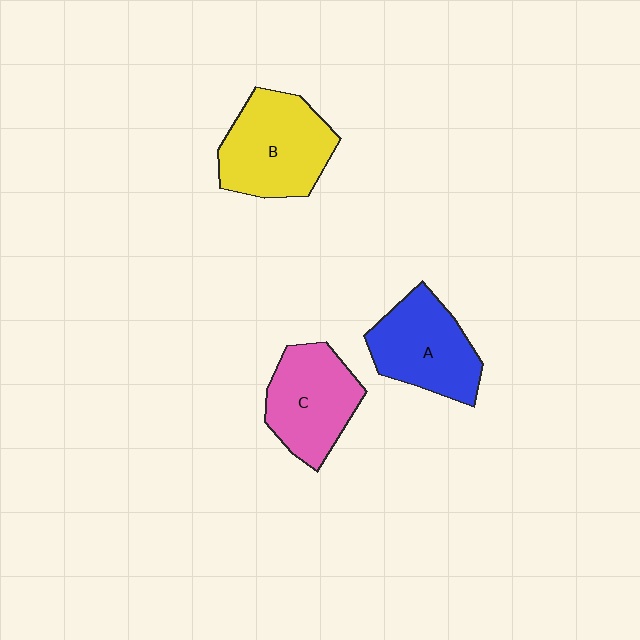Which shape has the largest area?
Shape B (yellow).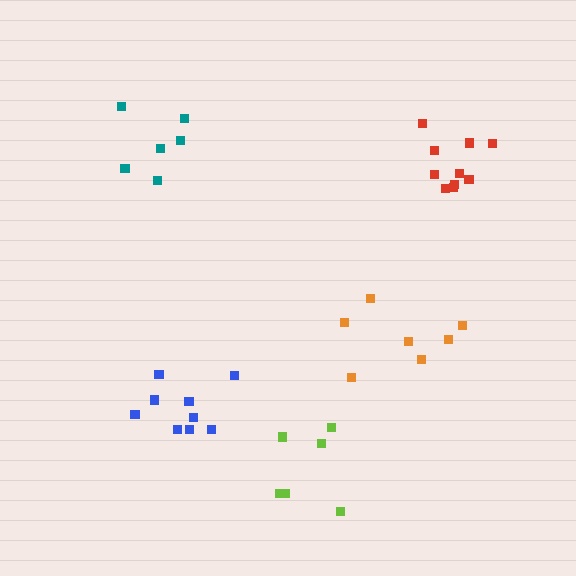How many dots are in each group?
Group 1: 7 dots, Group 2: 9 dots, Group 3: 6 dots, Group 4: 10 dots, Group 5: 6 dots (38 total).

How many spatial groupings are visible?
There are 5 spatial groupings.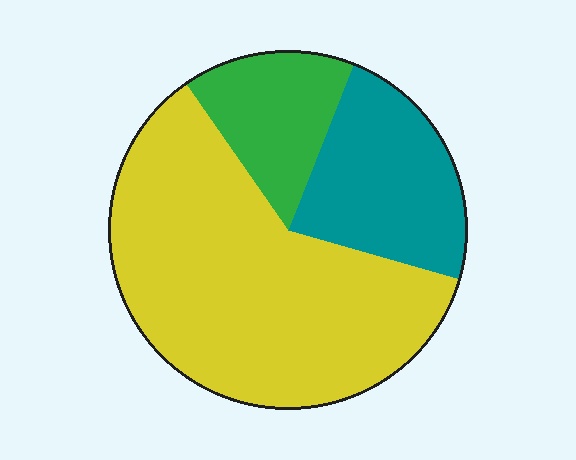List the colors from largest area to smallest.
From largest to smallest: yellow, teal, green.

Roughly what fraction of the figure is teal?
Teal takes up about one quarter (1/4) of the figure.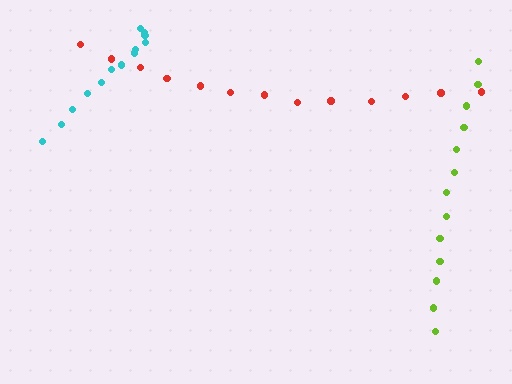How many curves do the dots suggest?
There are 3 distinct paths.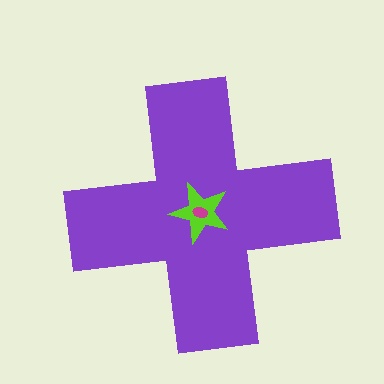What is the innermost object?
The magenta ellipse.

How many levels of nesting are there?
3.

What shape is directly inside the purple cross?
The lime star.